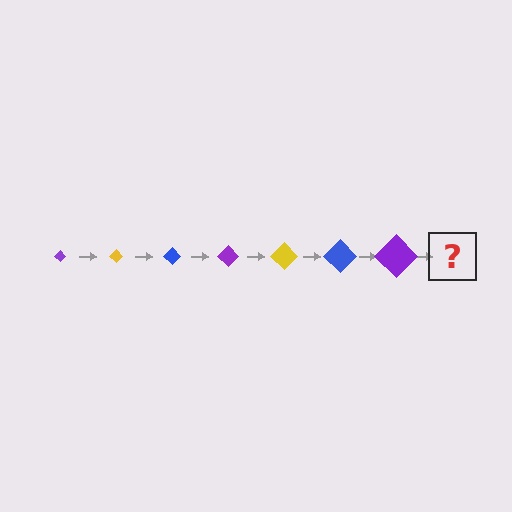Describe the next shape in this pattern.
It should be a yellow diamond, larger than the previous one.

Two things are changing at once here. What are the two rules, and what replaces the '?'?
The two rules are that the diamond grows larger each step and the color cycles through purple, yellow, and blue. The '?' should be a yellow diamond, larger than the previous one.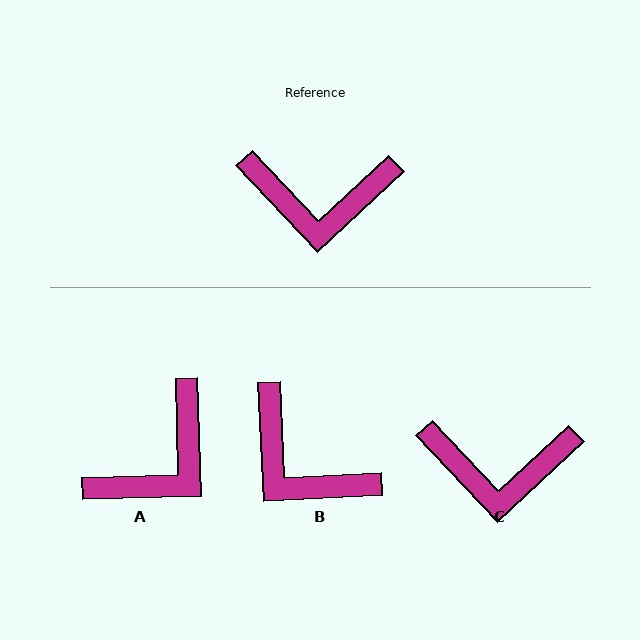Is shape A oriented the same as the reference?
No, it is off by about 49 degrees.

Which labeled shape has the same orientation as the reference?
C.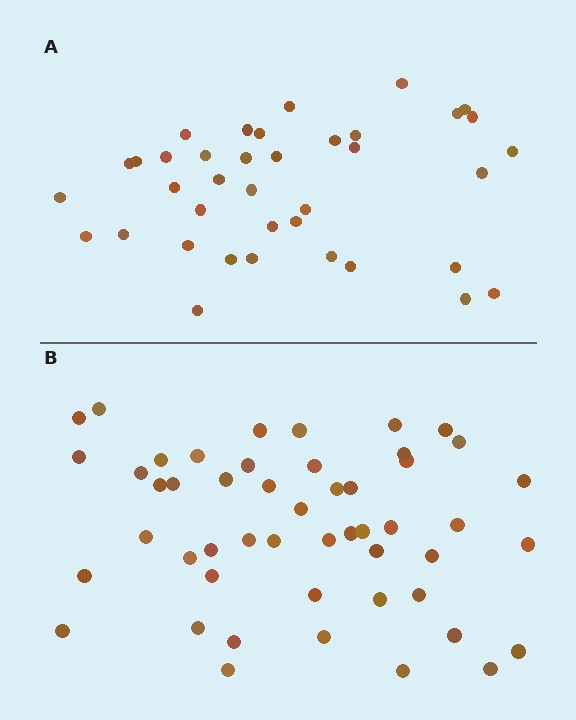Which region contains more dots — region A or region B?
Region B (the bottom region) has more dots.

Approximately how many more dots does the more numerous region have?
Region B has roughly 12 or so more dots than region A.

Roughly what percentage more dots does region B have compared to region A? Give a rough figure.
About 30% more.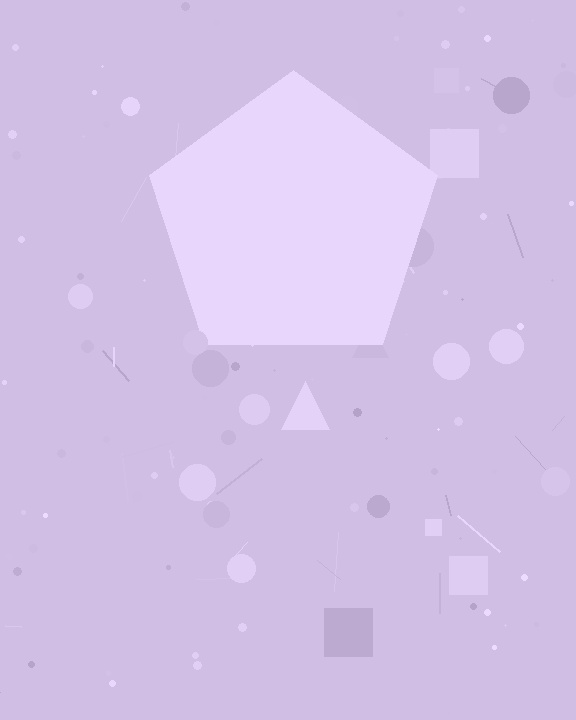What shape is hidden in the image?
A pentagon is hidden in the image.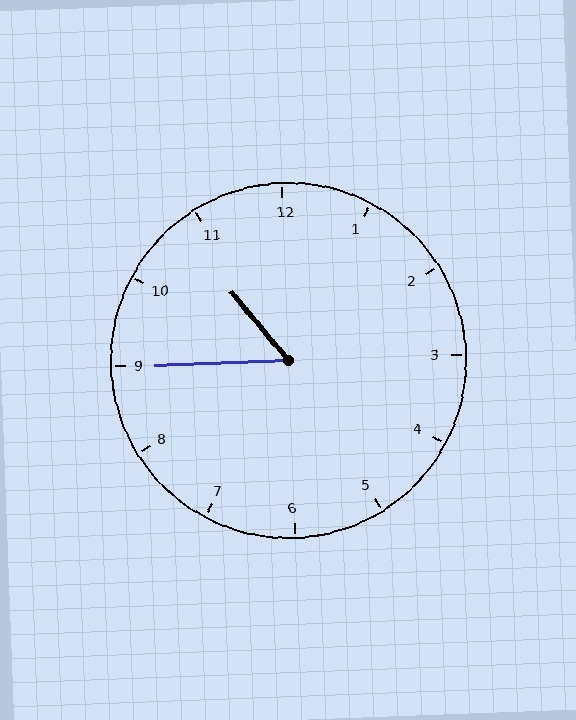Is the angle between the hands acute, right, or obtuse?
It is acute.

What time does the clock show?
10:45.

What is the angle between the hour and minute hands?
Approximately 52 degrees.